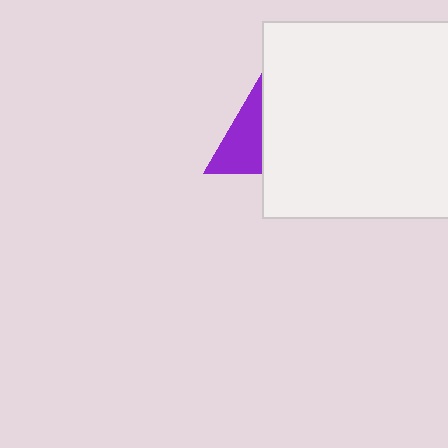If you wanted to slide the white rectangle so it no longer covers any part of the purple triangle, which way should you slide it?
Slide it right — that is the most direct way to separate the two shapes.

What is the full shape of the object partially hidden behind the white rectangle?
The partially hidden object is a purple triangle.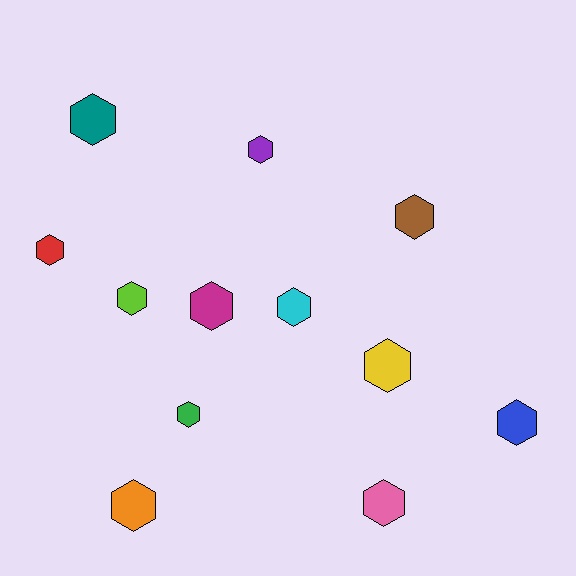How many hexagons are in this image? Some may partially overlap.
There are 12 hexagons.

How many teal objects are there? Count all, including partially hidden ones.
There is 1 teal object.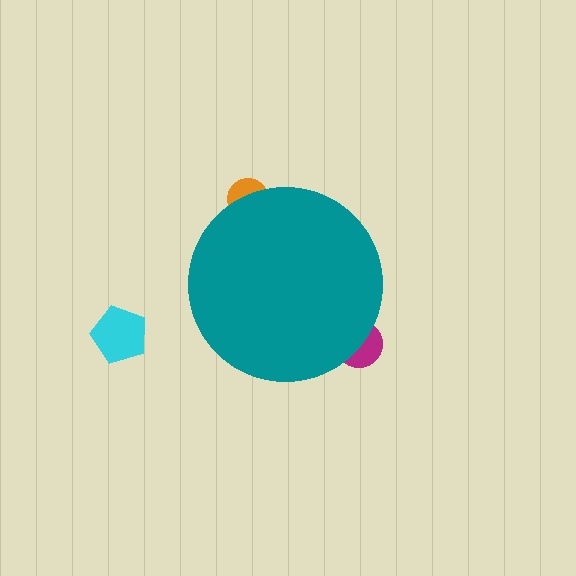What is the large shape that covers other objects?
A teal circle.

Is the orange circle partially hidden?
Yes, the orange circle is partially hidden behind the teal circle.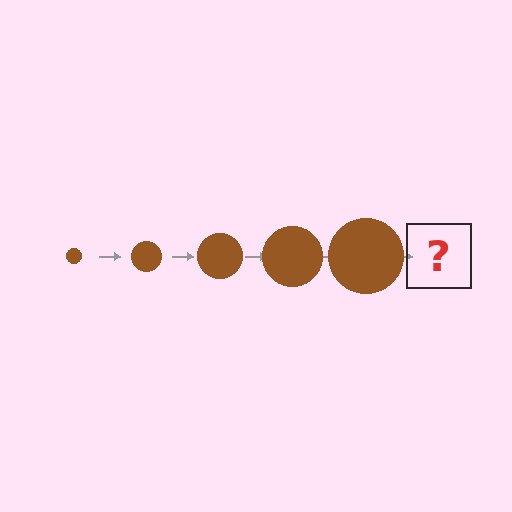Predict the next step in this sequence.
The next step is a brown circle, larger than the previous one.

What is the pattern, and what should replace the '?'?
The pattern is that the circle gets progressively larger each step. The '?' should be a brown circle, larger than the previous one.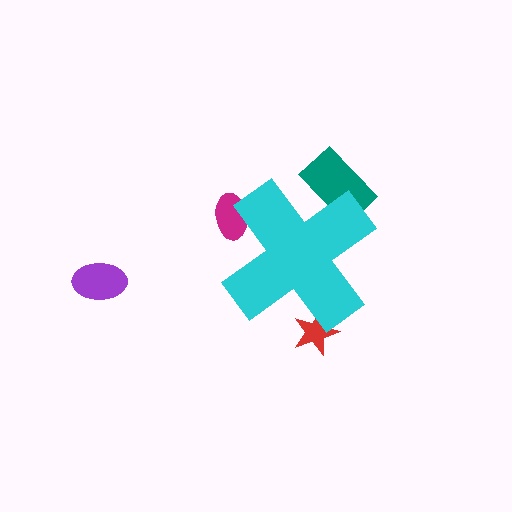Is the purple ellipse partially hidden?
No, the purple ellipse is fully visible.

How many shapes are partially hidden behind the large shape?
3 shapes are partially hidden.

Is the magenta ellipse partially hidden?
Yes, the magenta ellipse is partially hidden behind the cyan cross.